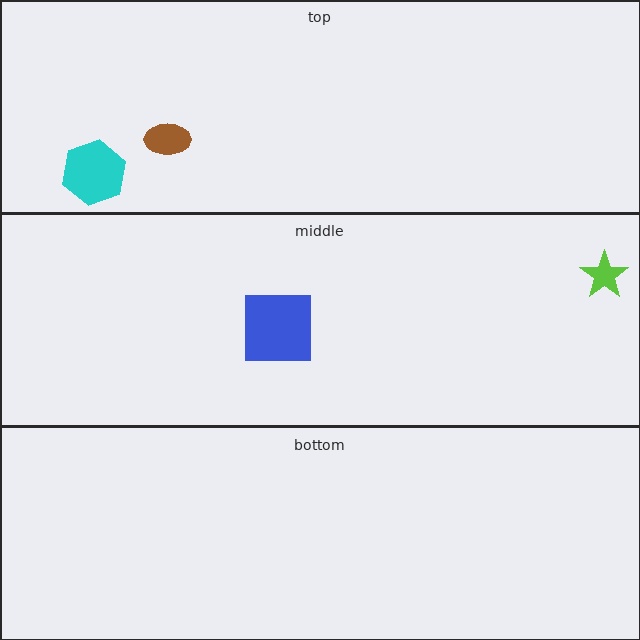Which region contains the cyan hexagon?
The top region.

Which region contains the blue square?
The middle region.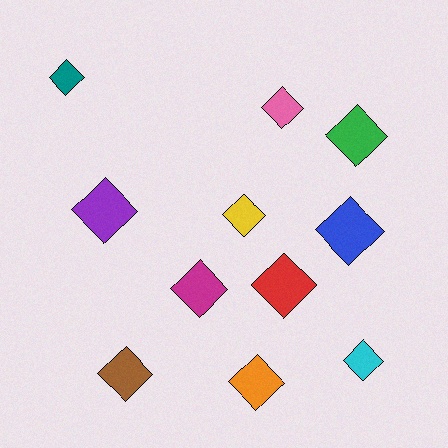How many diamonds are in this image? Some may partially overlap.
There are 11 diamonds.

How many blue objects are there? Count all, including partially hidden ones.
There is 1 blue object.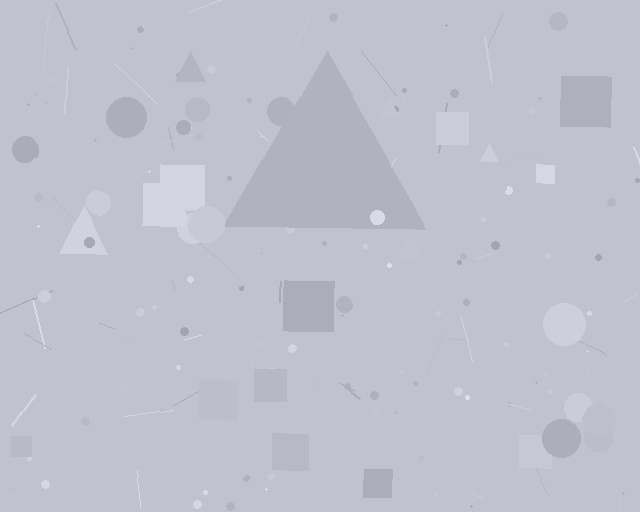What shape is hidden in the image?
A triangle is hidden in the image.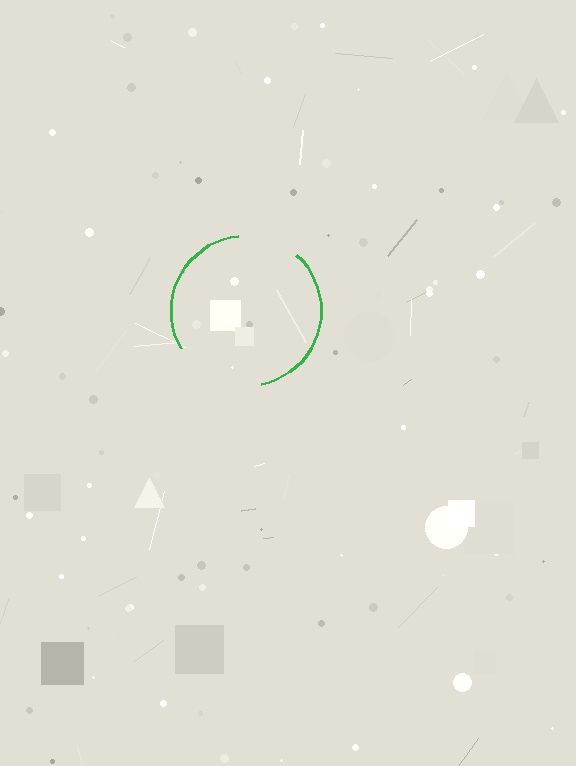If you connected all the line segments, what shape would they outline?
They would outline a circle.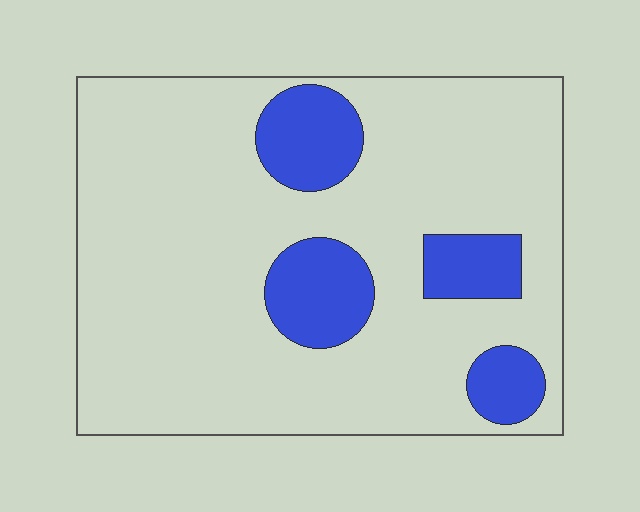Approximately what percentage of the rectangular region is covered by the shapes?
Approximately 15%.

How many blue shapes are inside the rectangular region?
4.